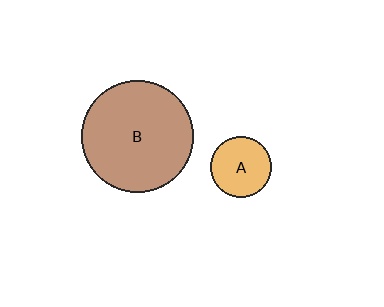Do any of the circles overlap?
No, none of the circles overlap.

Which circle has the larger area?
Circle B (brown).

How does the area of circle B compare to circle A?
Approximately 3.3 times.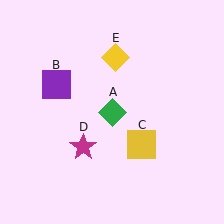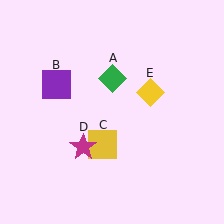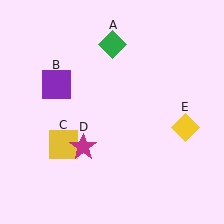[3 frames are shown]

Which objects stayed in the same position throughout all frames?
Purple square (object B) and magenta star (object D) remained stationary.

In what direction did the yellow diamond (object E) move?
The yellow diamond (object E) moved down and to the right.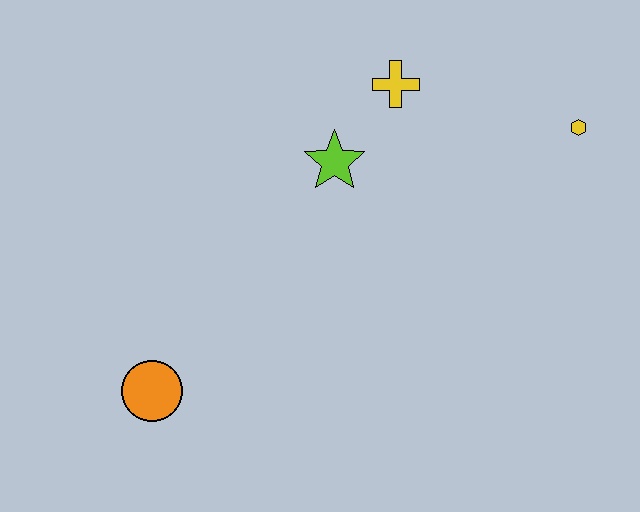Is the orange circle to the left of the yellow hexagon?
Yes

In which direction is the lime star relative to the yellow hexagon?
The lime star is to the left of the yellow hexagon.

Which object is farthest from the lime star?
The orange circle is farthest from the lime star.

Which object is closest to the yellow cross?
The lime star is closest to the yellow cross.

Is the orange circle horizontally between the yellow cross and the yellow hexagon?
No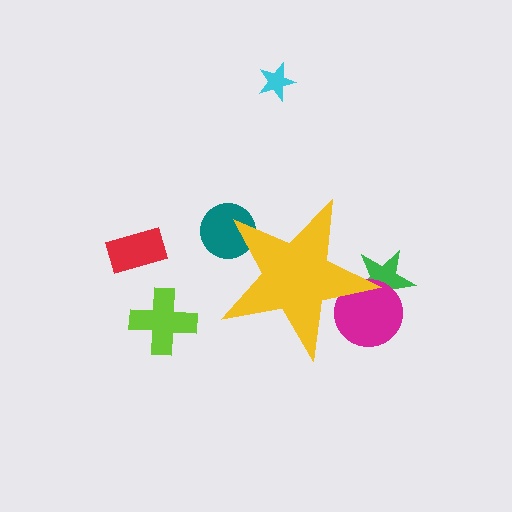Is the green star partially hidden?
Yes, the green star is partially hidden behind the yellow star.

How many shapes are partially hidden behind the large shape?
3 shapes are partially hidden.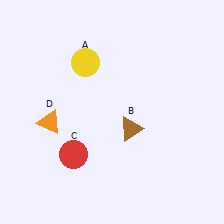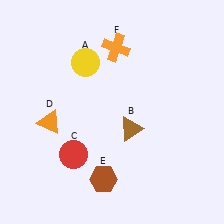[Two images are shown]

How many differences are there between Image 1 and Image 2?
There are 2 differences between the two images.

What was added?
A brown hexagon (E), an orange cross (F) were added in Image 2.